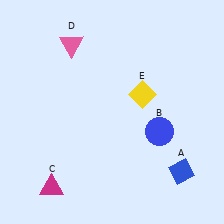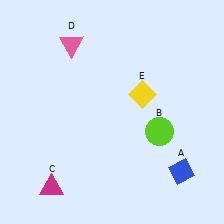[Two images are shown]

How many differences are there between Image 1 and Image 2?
There is 1 difference between the two images.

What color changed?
The circle (B) changed from blue in Image 1 to lime in Image 2.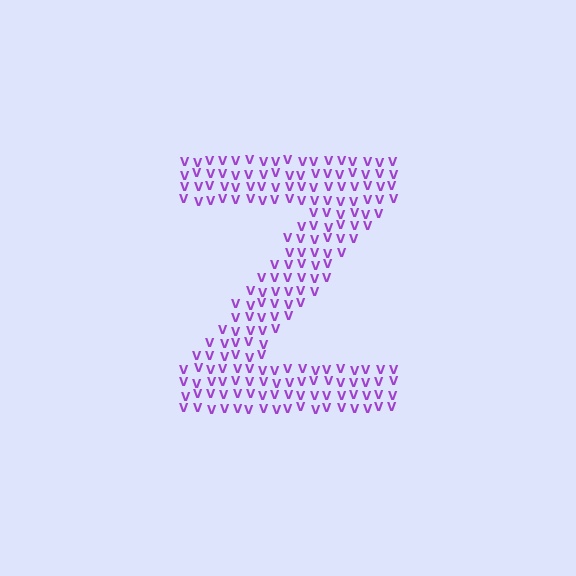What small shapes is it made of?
It is made of small letter V's.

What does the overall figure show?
The overall figure shows the letter Z.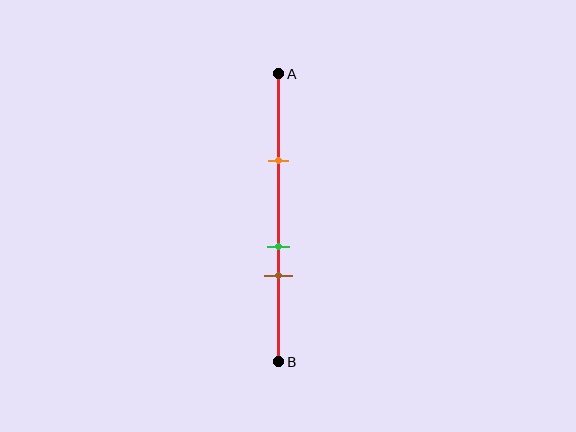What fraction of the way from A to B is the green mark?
The green mark is approximately 60% (0.6) of the way from A to B.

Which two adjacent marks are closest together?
The green and brown marks are the closest adjacent pair.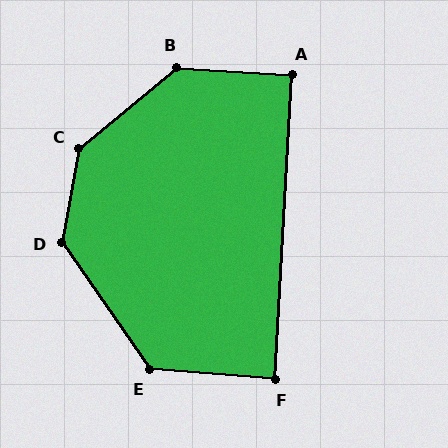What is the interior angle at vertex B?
Approximately 136 degrees (obtuse).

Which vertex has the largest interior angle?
C, at approximately 140 degrees.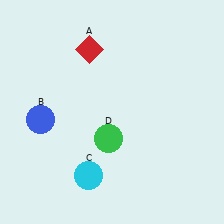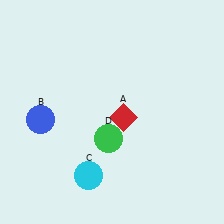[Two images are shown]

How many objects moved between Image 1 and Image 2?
1 object moved between the two images.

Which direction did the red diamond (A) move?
The red diamond (A) moved down.